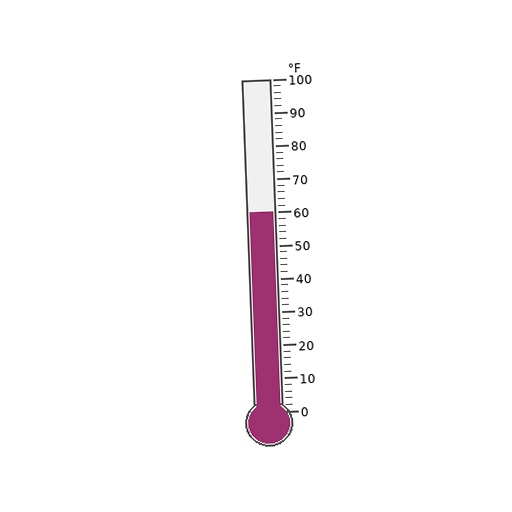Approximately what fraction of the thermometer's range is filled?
The thermometer is filled to approximately 60% of its range.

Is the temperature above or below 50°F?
The temperature is above 50°F.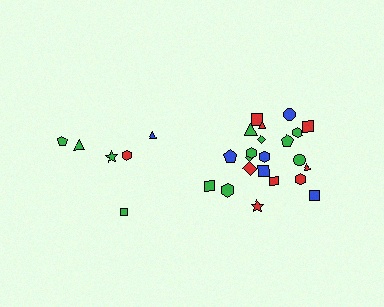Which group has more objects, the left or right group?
The right group.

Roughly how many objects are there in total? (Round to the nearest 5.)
Roughly 30 objects in total.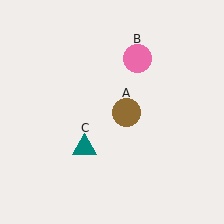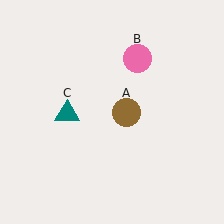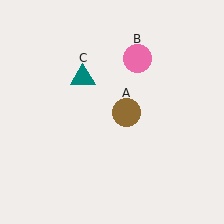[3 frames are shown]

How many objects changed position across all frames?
1 object changed position: teal triangle (object C).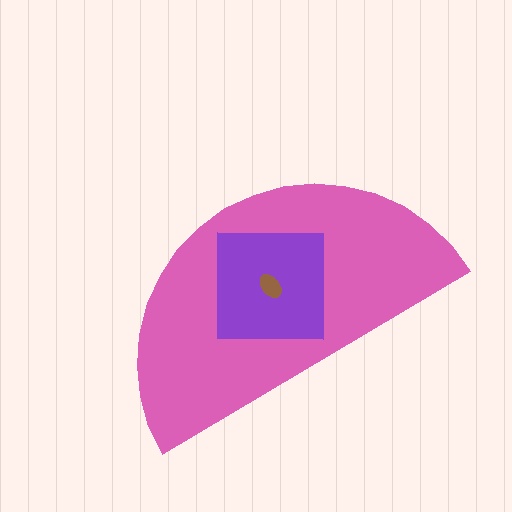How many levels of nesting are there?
3.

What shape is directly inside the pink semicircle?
The purple square.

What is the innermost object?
The brown ellipse.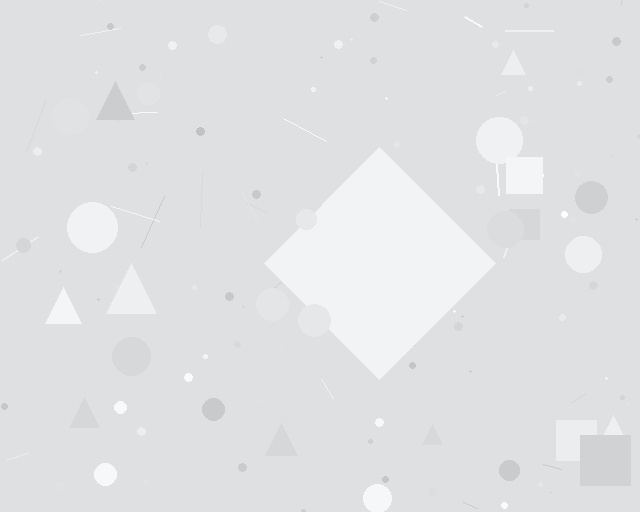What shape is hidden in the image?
A diamond is hidden in the image.